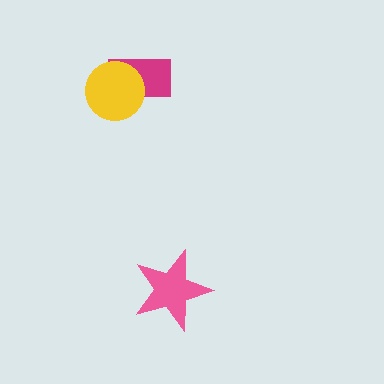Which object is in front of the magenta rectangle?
The yellow circle is in front of the magenta rectangle.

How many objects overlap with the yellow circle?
1 object overlaps with the yellow circle.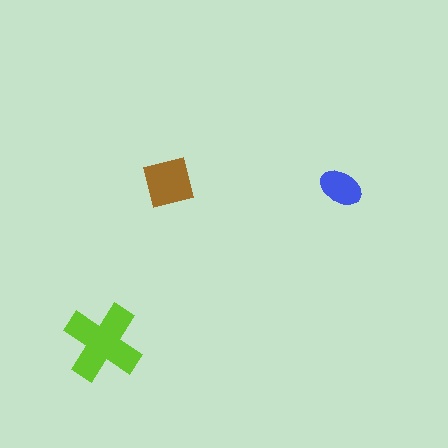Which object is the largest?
The lime cross.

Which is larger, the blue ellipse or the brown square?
The brown square.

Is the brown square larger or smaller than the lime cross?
Smaller.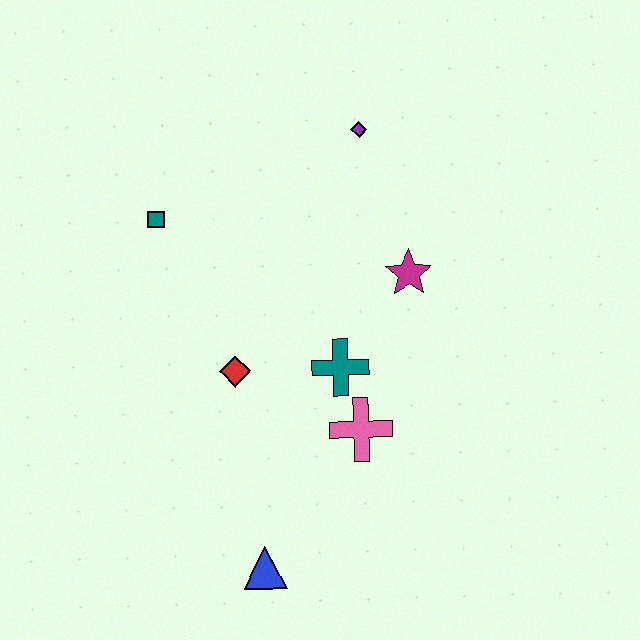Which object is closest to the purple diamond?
The magenta star is closest to the purple diamond.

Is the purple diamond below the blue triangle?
No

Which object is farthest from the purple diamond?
The blue triangle is farthest from the purple diamond.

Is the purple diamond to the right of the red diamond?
Yes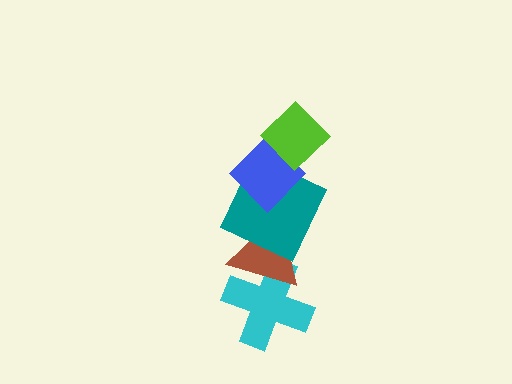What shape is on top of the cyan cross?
The brown triangle is on top of the cyan cross.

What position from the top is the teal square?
The teal square is 3rd from the top.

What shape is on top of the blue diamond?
The lime diamond is on top of the blue diamond.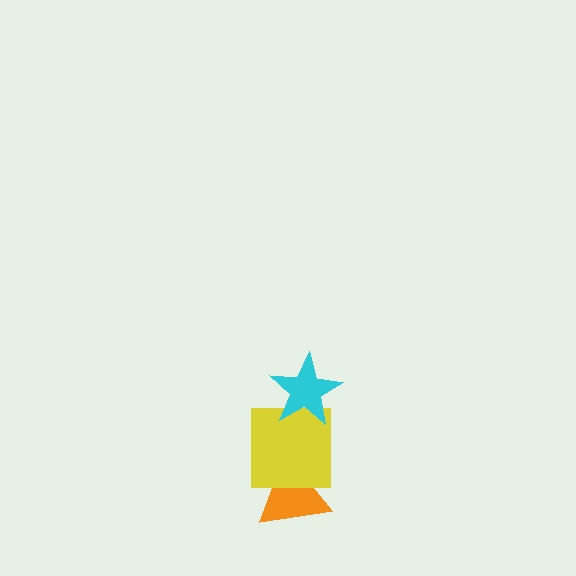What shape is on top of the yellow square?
The cyan star is on top of the yellow square.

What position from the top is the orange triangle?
The orange triangle is 3rd from the top.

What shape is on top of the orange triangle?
The yellow square is on top of the orange triangle.